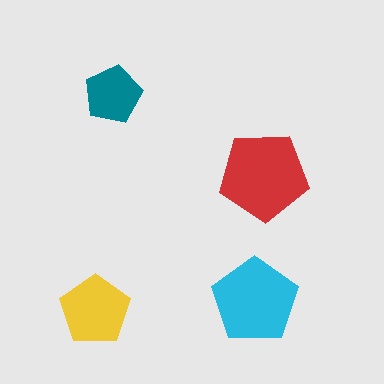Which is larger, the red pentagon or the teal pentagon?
The red one.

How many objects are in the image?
There are 4 objects in the image.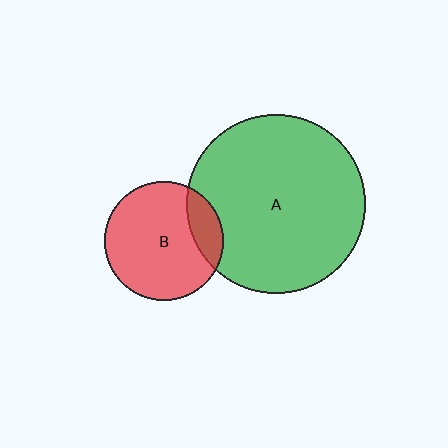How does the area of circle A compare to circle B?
Approximately 2.2 times.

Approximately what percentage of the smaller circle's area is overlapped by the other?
Approximately 15%.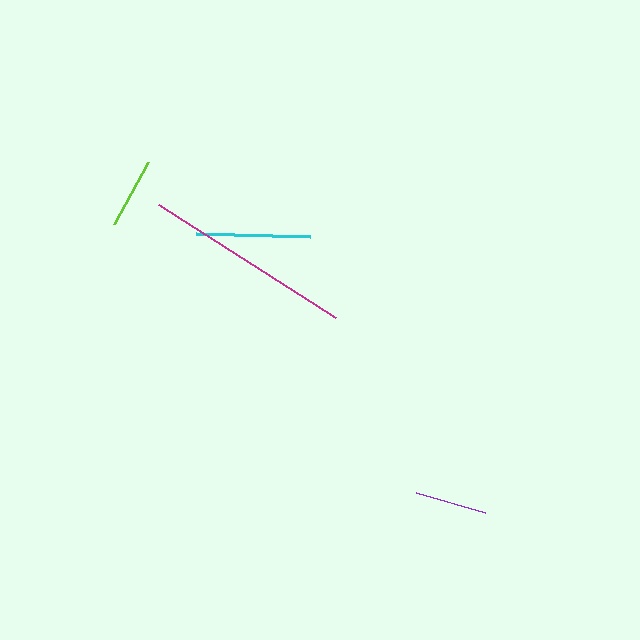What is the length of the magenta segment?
The magenta segment is approximately 210 pixels long.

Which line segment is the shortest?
The lime line is the shortest at approximately 70 pixels.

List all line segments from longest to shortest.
From longest to shortest: magenta, cyan, purple, lime.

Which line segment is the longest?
The magenta line is the longest at approximately 210 pixels.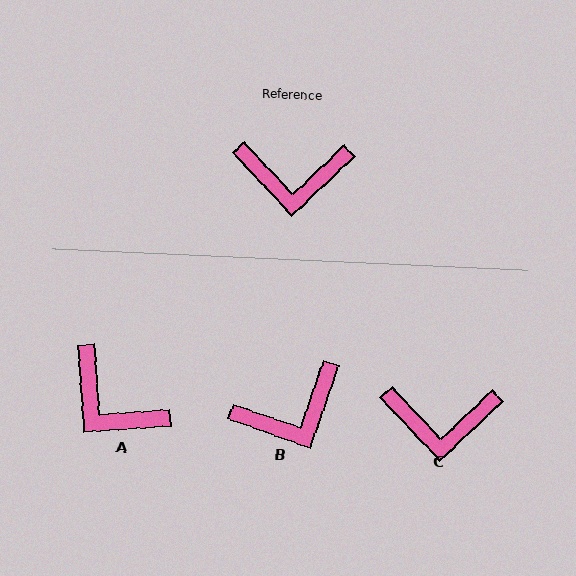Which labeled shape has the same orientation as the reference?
C.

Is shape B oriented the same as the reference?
No, it is off by about 28 degrees.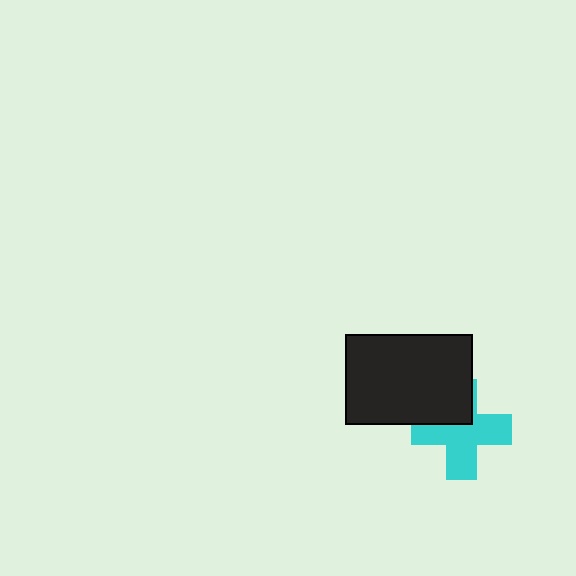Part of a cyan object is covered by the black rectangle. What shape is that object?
It is a cross.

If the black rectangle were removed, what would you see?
You would see the complete cyan cross.